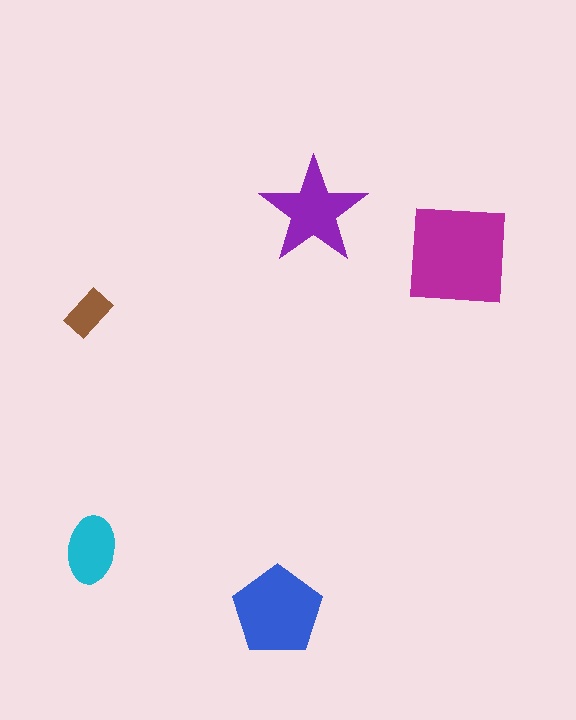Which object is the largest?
The magenta square.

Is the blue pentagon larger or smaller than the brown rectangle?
Larger.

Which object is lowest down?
The blue pentagon is bottommost.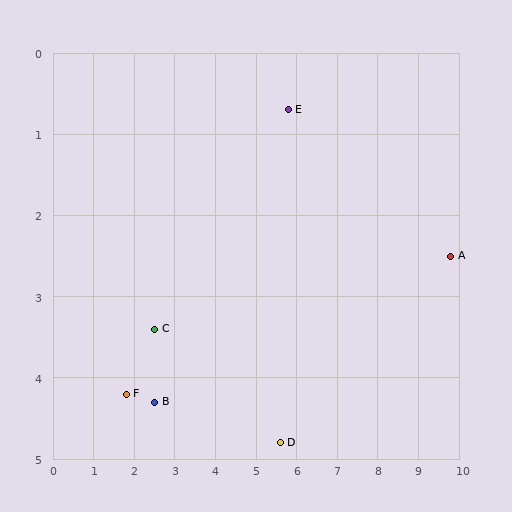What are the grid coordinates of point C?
Point C is at approximately (2.5, 3.4).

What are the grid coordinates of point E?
Point E is at approximately (5.8, 0.7).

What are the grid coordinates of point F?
Point F is at approximately (1.8, 4.2).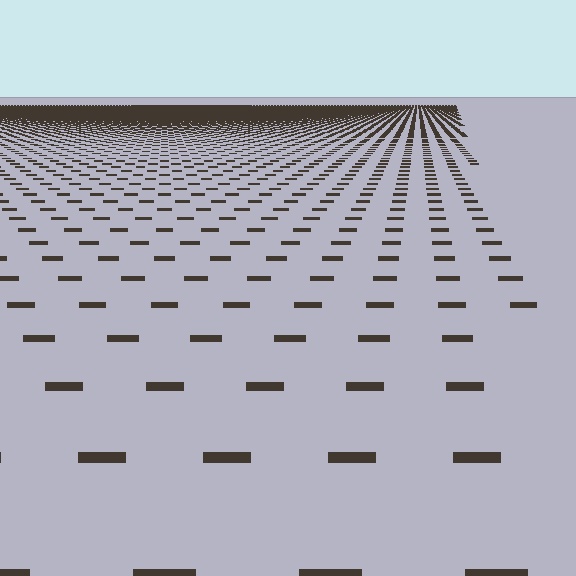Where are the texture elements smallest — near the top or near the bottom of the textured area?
Near the top.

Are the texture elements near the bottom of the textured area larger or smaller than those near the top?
Larger. Near the bottom, elements are closer to the viewer and appear at a bigger on-screen size.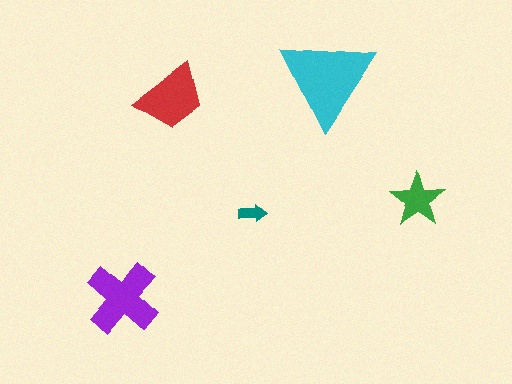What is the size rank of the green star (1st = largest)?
4th.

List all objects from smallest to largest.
The teal arrow, the green star, the red trapezoid, the purple cross, the cyan triangle.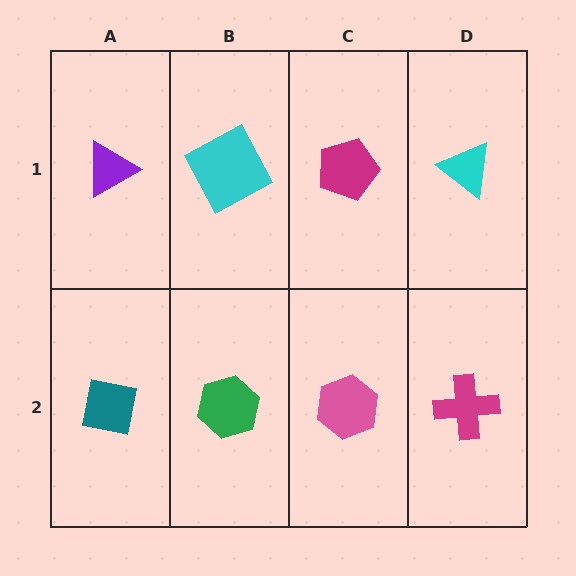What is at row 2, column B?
A green hexagon.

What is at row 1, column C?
A magenta pentagon.